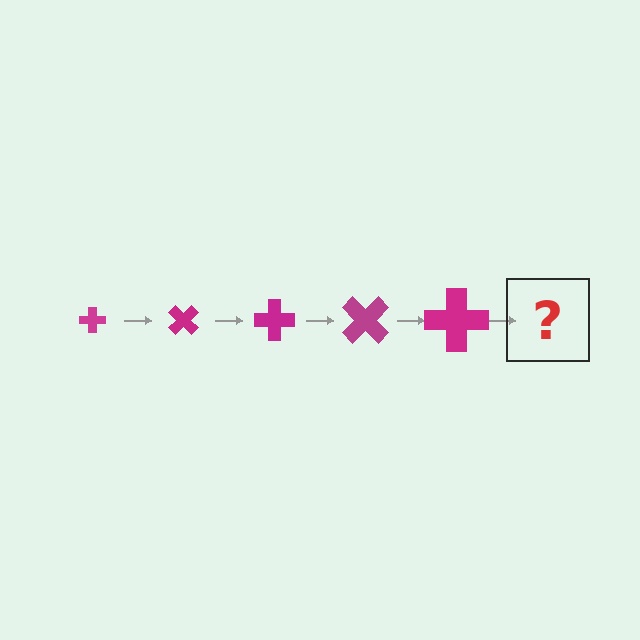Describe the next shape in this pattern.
It should be a cross, larger than the previous one and rotated 225 degrees from the start.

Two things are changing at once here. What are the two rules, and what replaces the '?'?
The two rules are that the cross grows larger each step and it rotates 45 degrees each step. The '?' should be a cross, larger than the previous one and rotated 225 degrees from the start.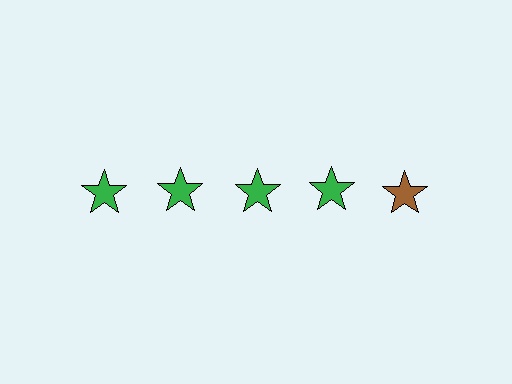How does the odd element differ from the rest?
It has a different color: brown instead of green.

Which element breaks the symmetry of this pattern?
The brown star in the top row, rightmost column breaks the symmetry. All other shapes are green stars.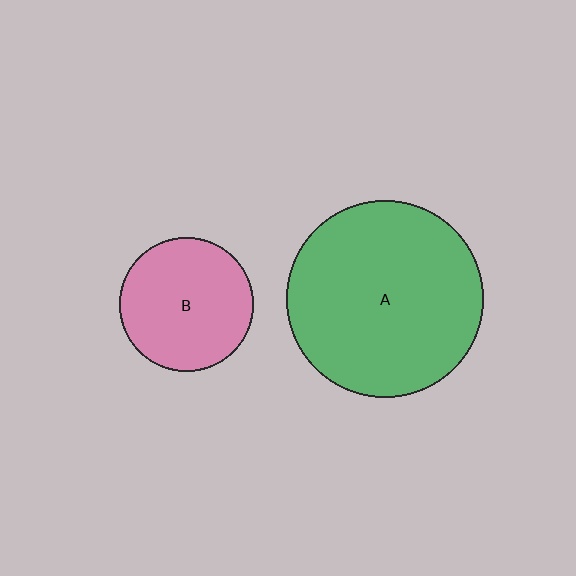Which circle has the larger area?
Circle A (green).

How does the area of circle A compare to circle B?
Approximately 2.2 times.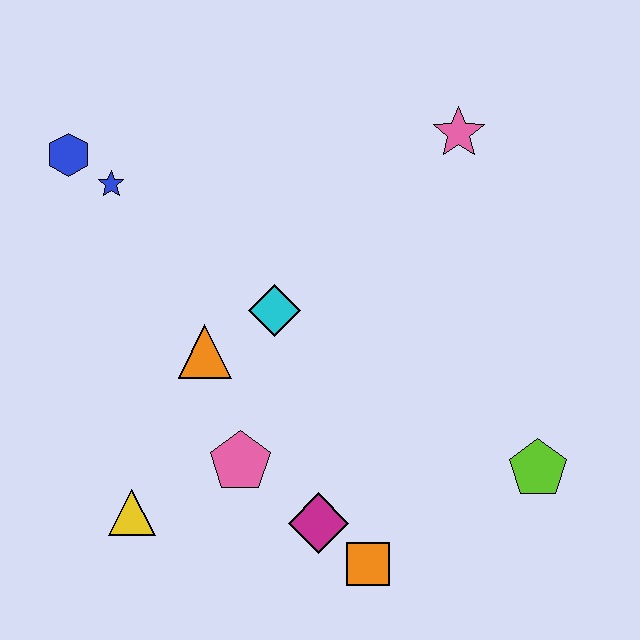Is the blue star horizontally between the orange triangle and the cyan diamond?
No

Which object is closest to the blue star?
The blue hexagon is closest to the blue star.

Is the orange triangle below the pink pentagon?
No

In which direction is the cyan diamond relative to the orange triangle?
The cyan diamond is to the right of the orange triangle.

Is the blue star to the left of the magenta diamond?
Yes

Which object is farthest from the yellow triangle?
The pink star is farthest from the yellow triangle.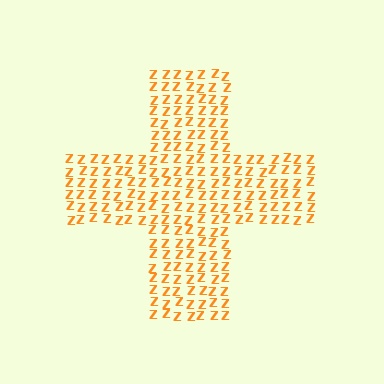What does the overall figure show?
The overall figure shows a cross.